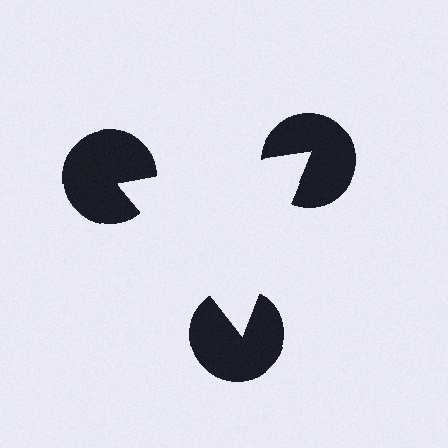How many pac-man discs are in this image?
There are 3 — one at each vertex of the illusory triangle.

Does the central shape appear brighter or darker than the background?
It typically appears slightly brighter than the background, even though no actual brightness change is drawn.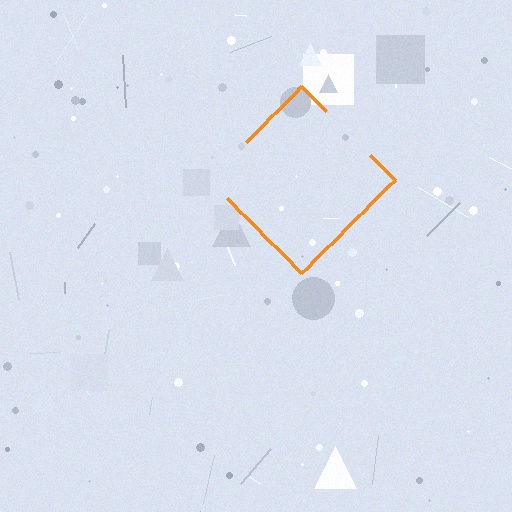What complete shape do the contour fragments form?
The contour fragments form a diamond.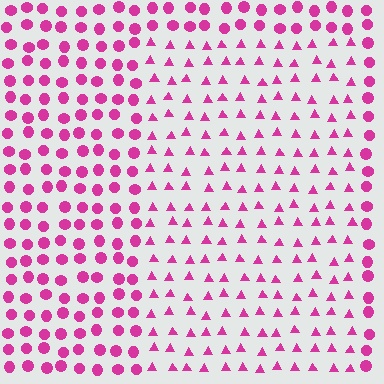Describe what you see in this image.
The image is filled with small magenta elements arranged in a uniform grid. A rectangle-shaped region contains triangles, while the surrounding area contains circles. The boundary is defined purely by the change in element shape.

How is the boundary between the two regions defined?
The boundary is defined by a change in element shape: triangles inside vs. circles outside. All elements share the same color and spacing.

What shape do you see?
I see a rectangle.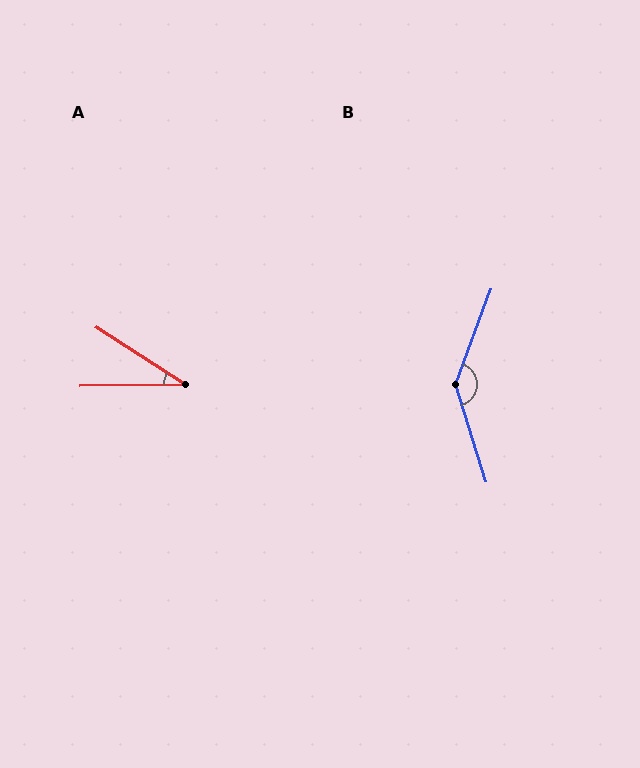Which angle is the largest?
B, at approximately 142 degrees.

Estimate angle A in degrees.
Approximately 34 degrees.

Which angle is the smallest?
A, at approximately 34 degrees.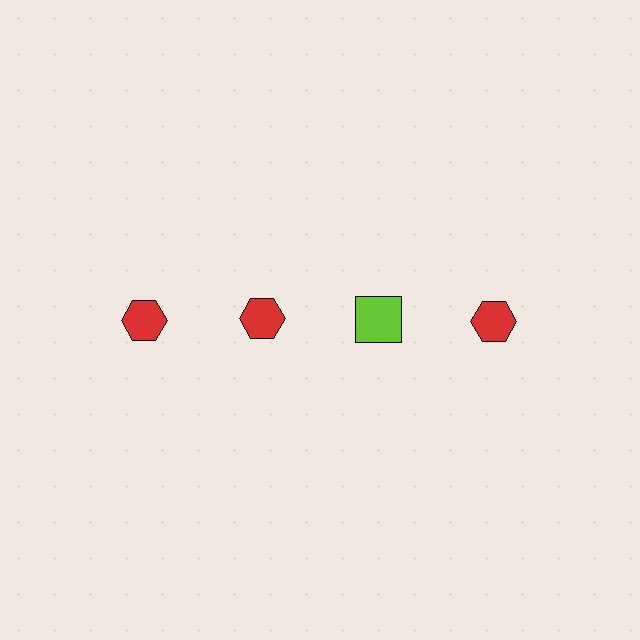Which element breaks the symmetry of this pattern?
The lime square in the top row, center column breaks the symmetry. All other shapes are red hexagons.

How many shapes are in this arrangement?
There are 4 shapes arranged in a grid pattern.